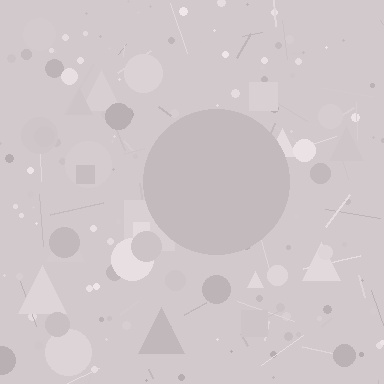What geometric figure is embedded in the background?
A circle is embedded in the background.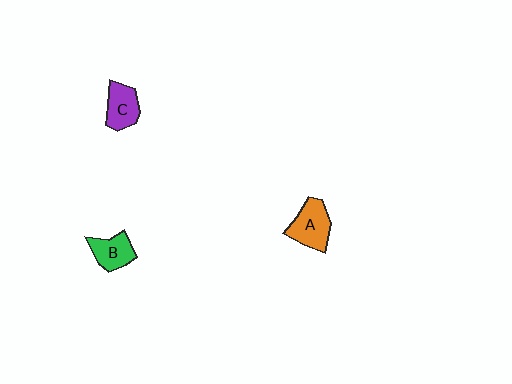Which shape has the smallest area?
Shape B (green).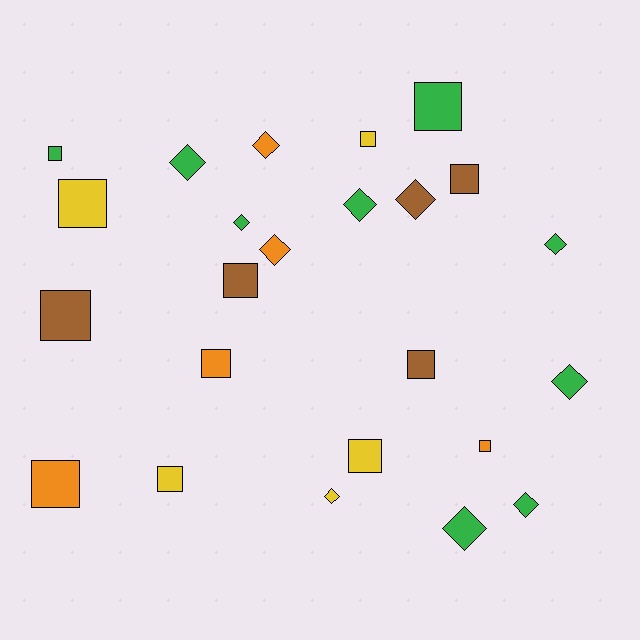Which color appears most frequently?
Green, with 9 objects.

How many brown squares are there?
There are 4 brown squares.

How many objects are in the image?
There are 24 objects.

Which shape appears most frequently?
Square, with 13 objects.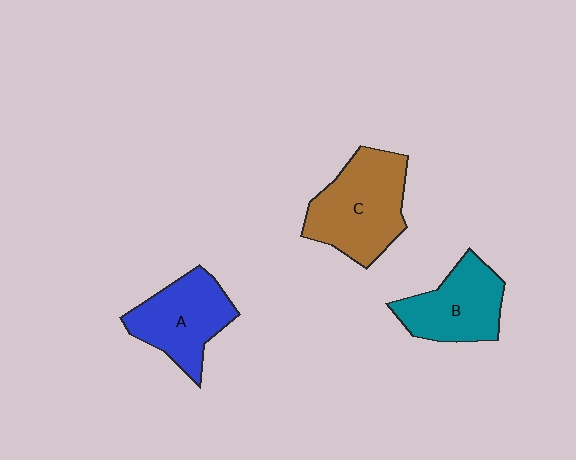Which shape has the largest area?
Shape C (brown).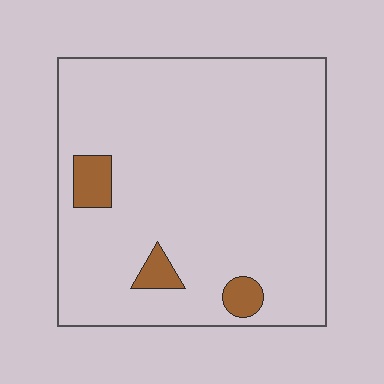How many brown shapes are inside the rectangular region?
3.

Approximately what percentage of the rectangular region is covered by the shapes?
Approximately 5%.